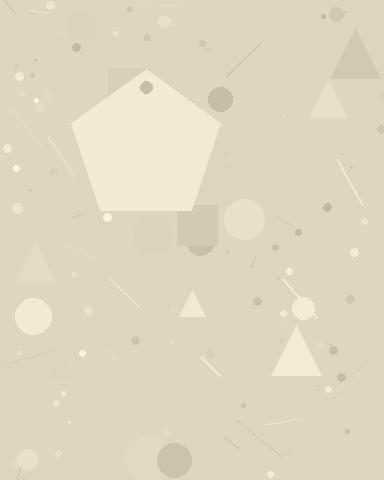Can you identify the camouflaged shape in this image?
The camouflaged shape is a pentagon.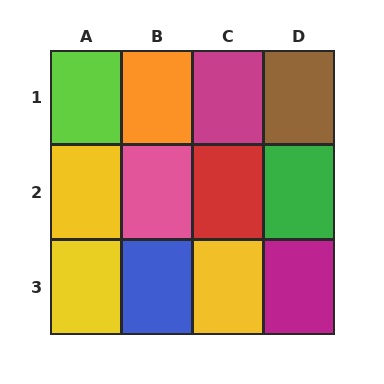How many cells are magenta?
2 cells are magenta.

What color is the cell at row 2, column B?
Pink.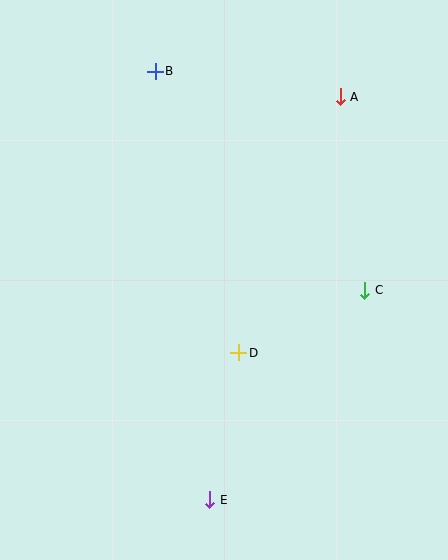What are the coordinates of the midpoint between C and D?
The midpoint between C and D is at (302, 322).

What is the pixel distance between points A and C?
The distance between A and C is 195 pixels.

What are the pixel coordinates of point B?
Point B is at (155, 71).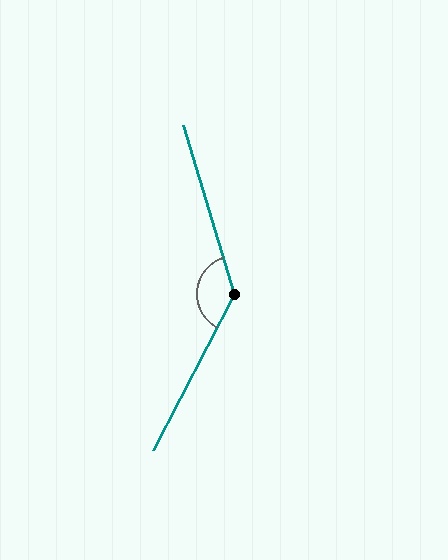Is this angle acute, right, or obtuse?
It is obtuse.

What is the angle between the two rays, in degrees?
Approximately 135 degrees.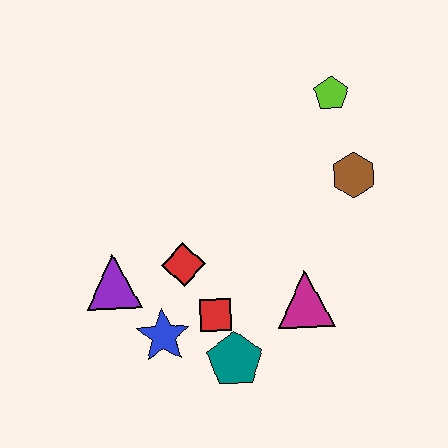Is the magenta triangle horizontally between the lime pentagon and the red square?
Yes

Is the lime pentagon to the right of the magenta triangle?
Yes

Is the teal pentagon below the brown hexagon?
Yes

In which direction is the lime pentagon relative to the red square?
The lime pentagon is above the red square.